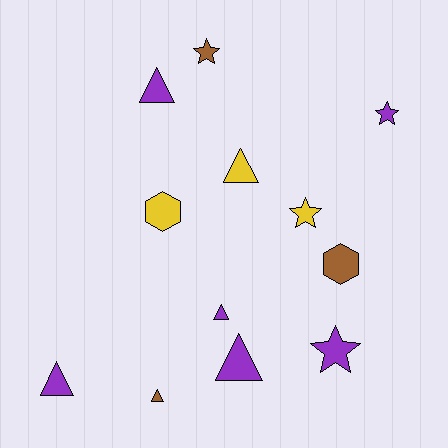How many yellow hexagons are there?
There is 1 yellow hexagon.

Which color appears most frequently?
Purple, with 6 objects.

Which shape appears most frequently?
Triangle, with 6 objects.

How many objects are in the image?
There are 12 objects.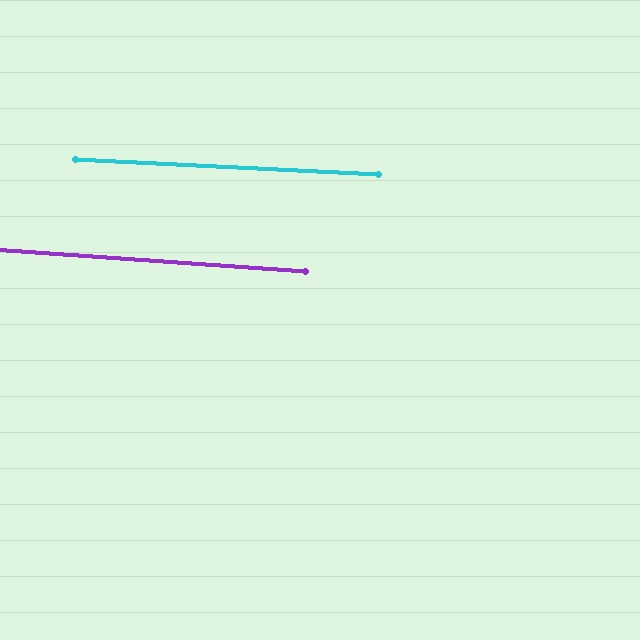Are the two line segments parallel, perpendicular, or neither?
Parallel — their directions differ by only 1.3°.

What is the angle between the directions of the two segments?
Approximately 1 degree.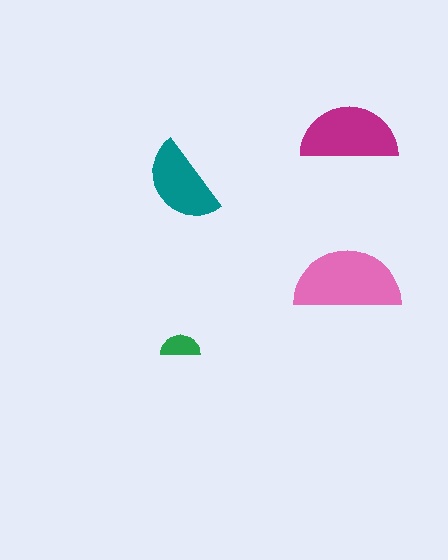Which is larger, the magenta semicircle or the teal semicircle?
The magenta one.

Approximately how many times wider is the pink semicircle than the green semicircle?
About 2.5 times wider.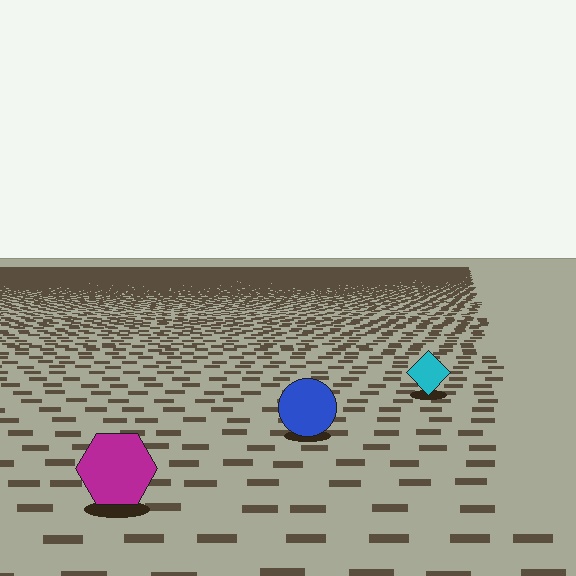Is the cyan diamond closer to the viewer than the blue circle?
No. The blue circle is closer — you can tell from the texture gradient: the ground texture is coarser near it.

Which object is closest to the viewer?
The magenta hexagon is closest. The texture marks near it are larger and more spread out.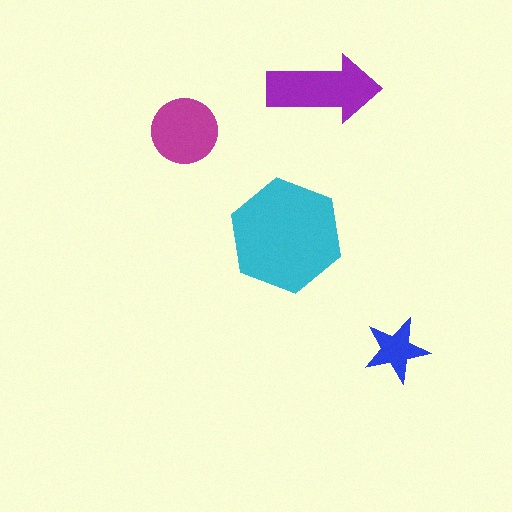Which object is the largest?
The cyan hexagon.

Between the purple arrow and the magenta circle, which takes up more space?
The purple arrow.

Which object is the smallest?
The blue star.